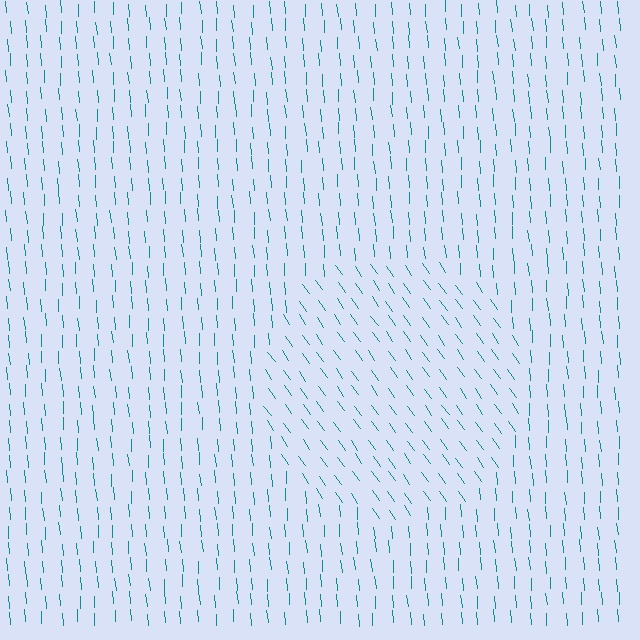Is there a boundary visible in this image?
Yes, there is a texture boundary formed by a change in line orientation.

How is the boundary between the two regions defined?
The boundary is defined purely by a change in line orientation (approximately 31 degrees difference). All lines are the same color and thickness.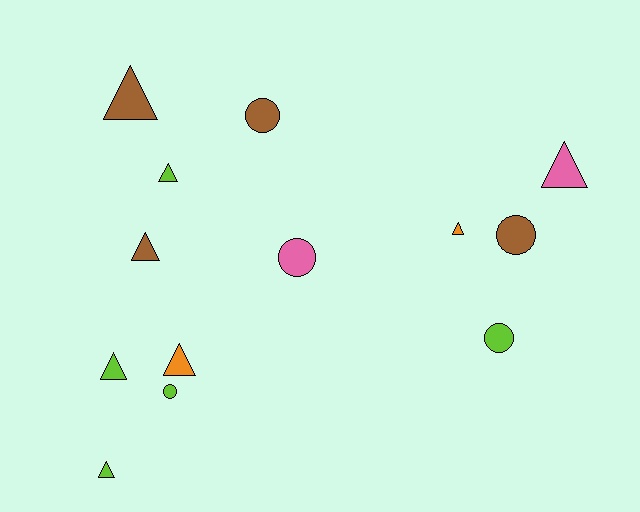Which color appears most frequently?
Lime, with 5 objects.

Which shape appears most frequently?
Triangle, with 8 objects.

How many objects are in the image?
There are 13 objects.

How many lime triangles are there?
There are 3 lime triangles.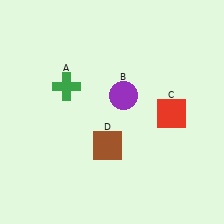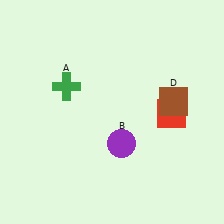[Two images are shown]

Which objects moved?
The objects that moved are: the purple circle (B), the brown square (D).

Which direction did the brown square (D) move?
The brown square (D) moved right.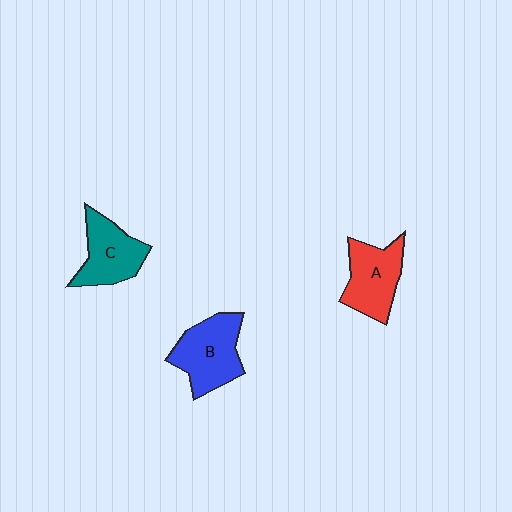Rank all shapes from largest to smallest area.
From largest to smallest: B (blue), A (red), C (teal).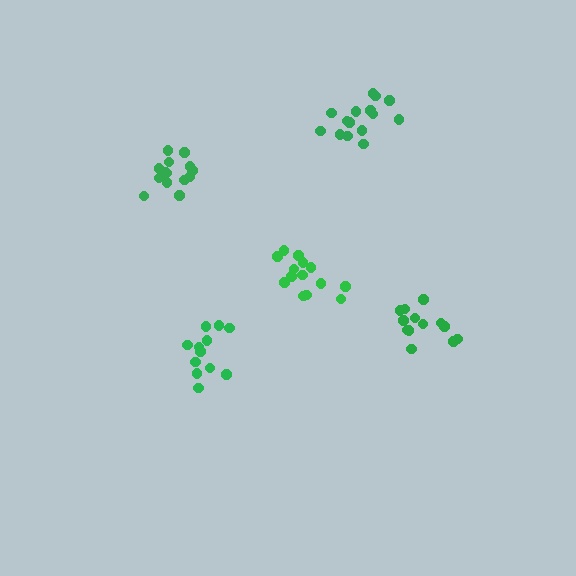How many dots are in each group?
Group 1: 15 dots, Group 2: 14 dots, Group 3: 13 dots, Group 4: 12 dots, Group 5: 15 dots (69 total).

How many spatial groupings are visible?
There are 5 spatial groupings.